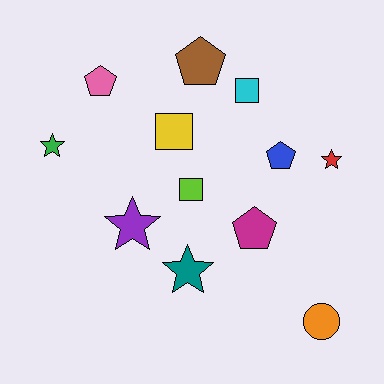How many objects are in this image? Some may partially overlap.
There are 12 objects.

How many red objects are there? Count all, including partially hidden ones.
There is 1 red object.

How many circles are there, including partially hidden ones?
There is 1 circle.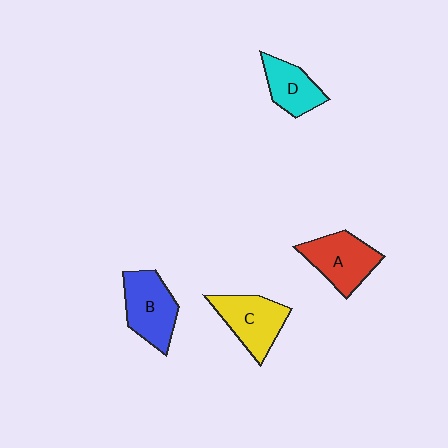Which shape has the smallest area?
Shape D (cyan).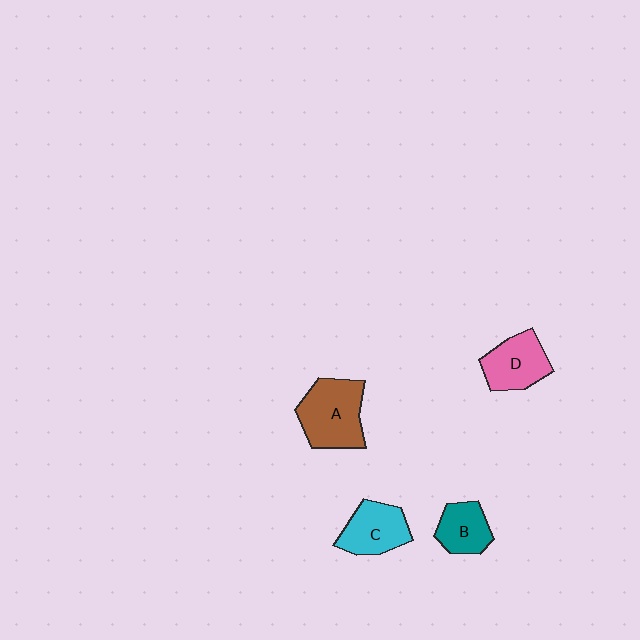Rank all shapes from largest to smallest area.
From largest to smallest: A (brown), D (pink), C (cyan), B (teal).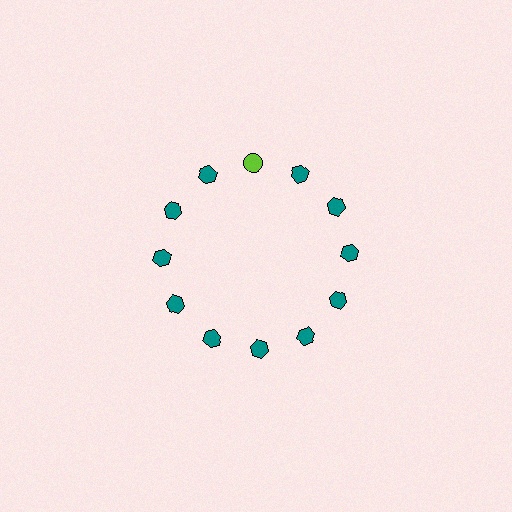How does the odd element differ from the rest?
It differs in both color (lime instead of teal) and shape (circle instead of hexagon).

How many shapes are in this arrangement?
There are 12 shapes arranged in a ring pattern.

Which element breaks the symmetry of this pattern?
The lime circle at roughly the 12 o'clock position breaks the symmetry. All other shapes are teal hexagons.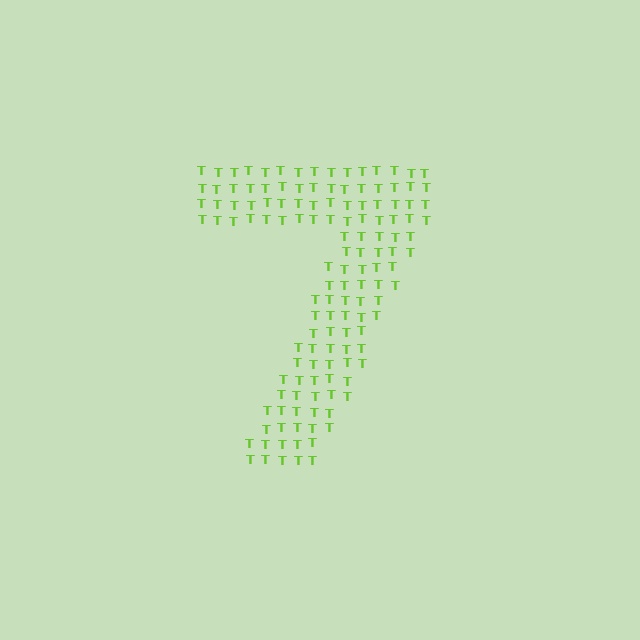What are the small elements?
The small elements are letter T's.